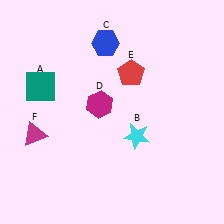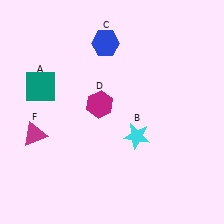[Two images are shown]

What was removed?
The red pentagon (E) was removed in Image 2.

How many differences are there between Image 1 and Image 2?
There is 1 difference between the two images.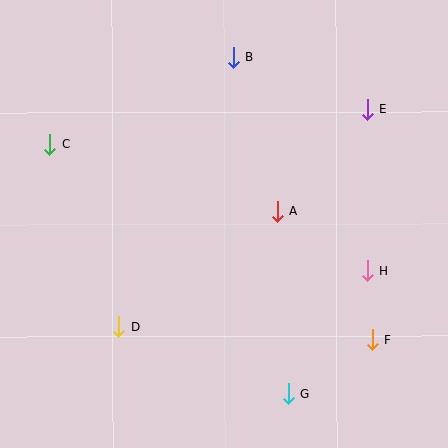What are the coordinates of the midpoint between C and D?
The midpoint between C and D is at (84, 236).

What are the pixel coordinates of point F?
Point F is at (373, 339).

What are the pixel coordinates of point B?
Point B is at (233, 57).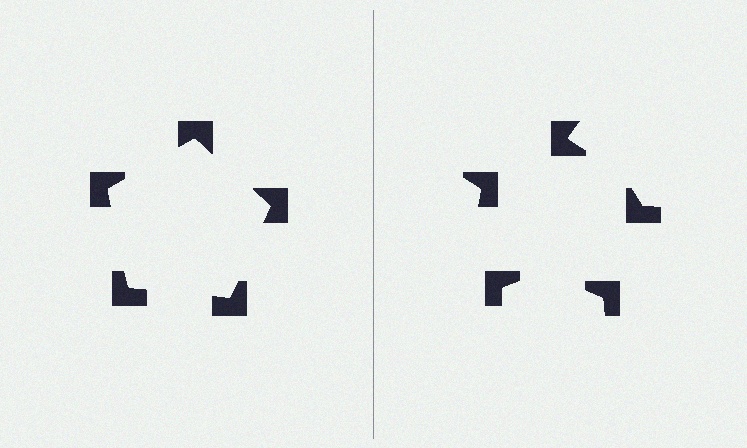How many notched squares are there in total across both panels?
10 — 5 on each side.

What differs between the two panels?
The notched squares are positioned identically on both sides; only the wedge orientations differ. On the left they align to a pentagon; on the right they are misaligned.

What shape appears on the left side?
An illusory pentagon.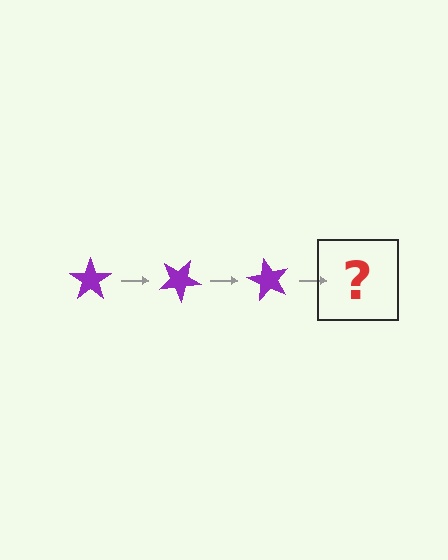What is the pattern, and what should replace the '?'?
The pattern is that the star rotates 30 degrees each step. The '?' should be a purple star rotated 90 degrees.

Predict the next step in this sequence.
The next step is a purple star rotated 90 degrees.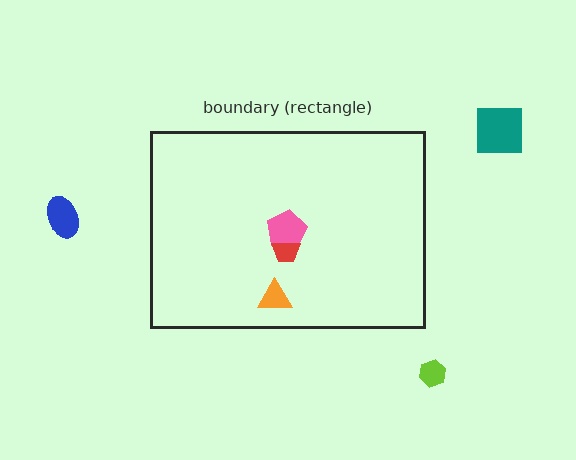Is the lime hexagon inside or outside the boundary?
Outside.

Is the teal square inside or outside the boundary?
Outside.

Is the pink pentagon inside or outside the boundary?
Inside.